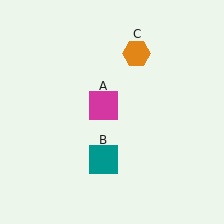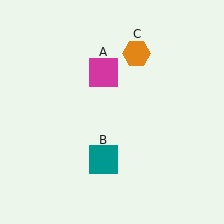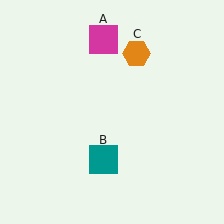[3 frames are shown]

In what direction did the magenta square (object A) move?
The magenta square (object A) moved up.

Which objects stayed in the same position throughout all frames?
Teal square (object B) and orange hexagon (object C) remained stationary.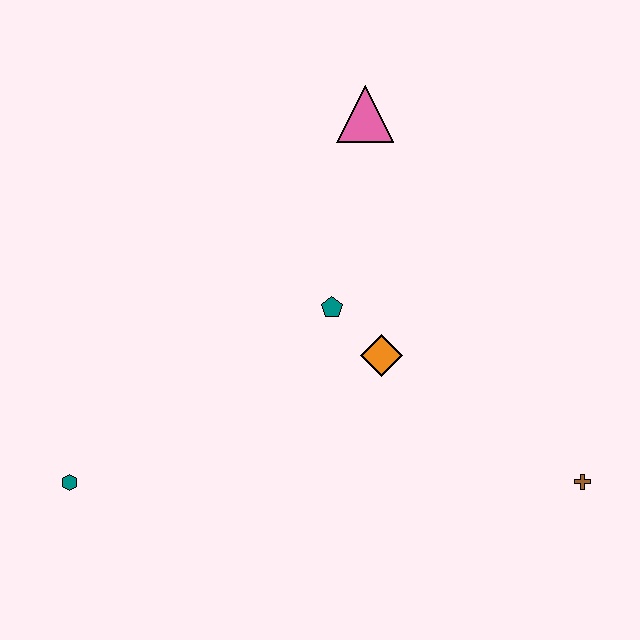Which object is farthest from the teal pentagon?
The teal hexagon is farthest from the teal pentagon.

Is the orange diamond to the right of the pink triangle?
Yes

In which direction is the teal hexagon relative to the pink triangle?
The teal hexagon is below the pink triangle.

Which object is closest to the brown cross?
The orange diamond is closest to the brown cross.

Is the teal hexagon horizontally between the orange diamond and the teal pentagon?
No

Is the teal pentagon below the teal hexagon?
No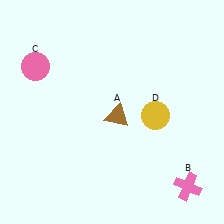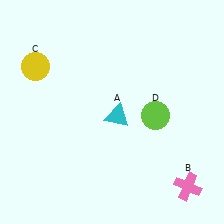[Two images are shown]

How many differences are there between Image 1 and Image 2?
There are 3 differences between the two images.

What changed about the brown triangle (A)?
In Image 1, A is brown. In Image 2, it changed to cyan.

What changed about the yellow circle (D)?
In Image 1, D is yellow. In Image 2, it changed to lime.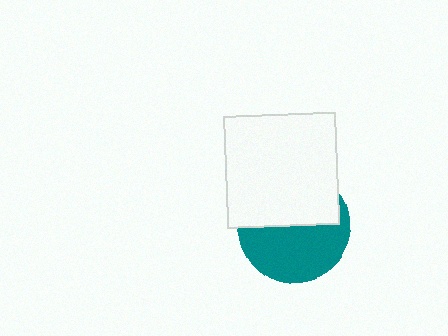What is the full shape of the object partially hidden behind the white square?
The partially hidden object is a teal circle.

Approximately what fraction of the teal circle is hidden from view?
Roughly 48% of the teal circle is hidden behind the white square.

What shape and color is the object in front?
The object in front is a white square.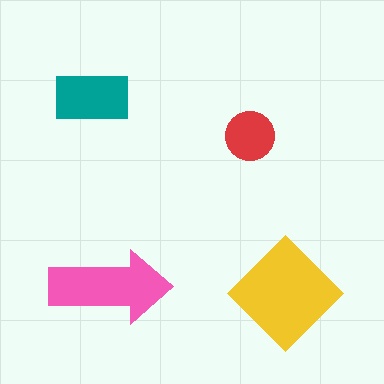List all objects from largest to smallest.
The yellow diamond, the pink arrow, the teal rectangle, the red circle.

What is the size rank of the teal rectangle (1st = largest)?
3rd.